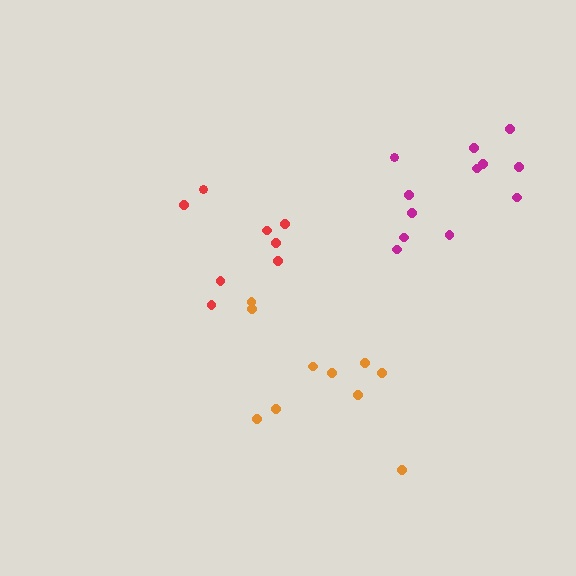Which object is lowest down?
The orange cluster is bottommost.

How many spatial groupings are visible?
There are 3 spatial groupings.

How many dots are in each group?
Group 1: 12 dots, Group 2: 8 dots, Group 3: 10 dots (30 total).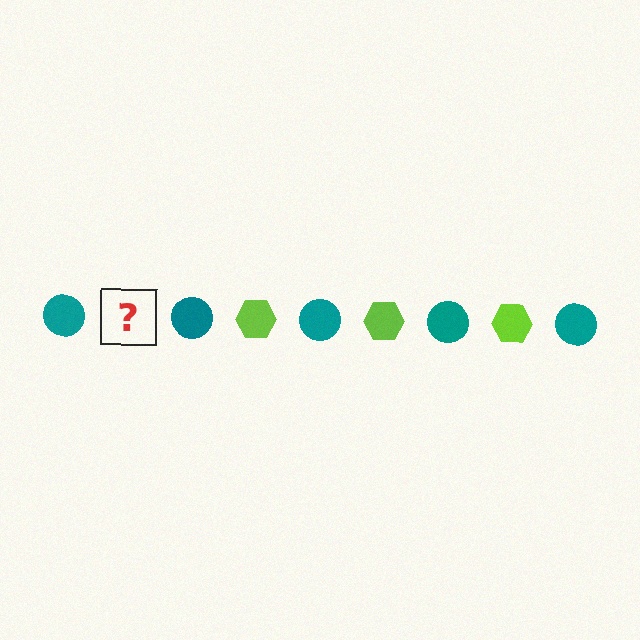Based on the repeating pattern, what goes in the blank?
The blank should be a lime hexagon.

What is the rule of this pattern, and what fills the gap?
The rule is that the pattern alternates between teal circle and lime hexagon. The gap should be filled with a lime hexagon.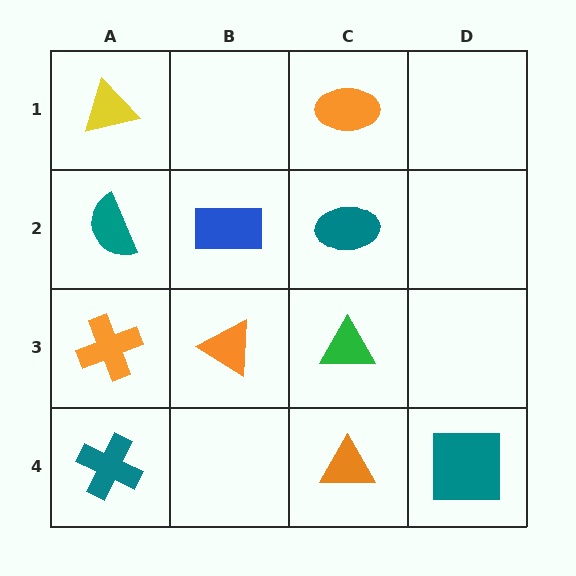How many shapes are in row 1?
2 shapes.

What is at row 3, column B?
An orange triangle.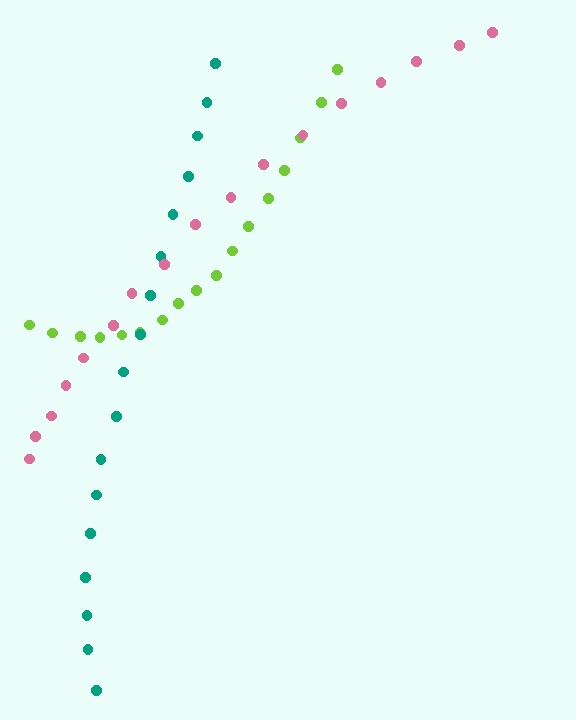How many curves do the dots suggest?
There are 3 distinct paths.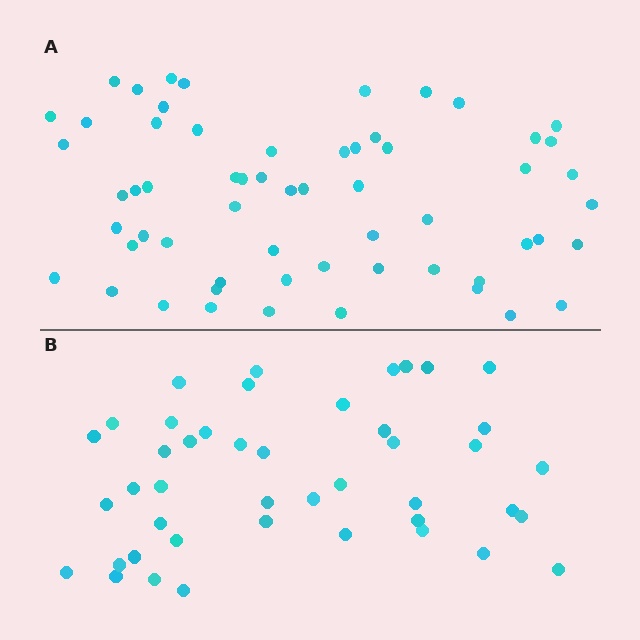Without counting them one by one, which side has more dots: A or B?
Region A (the top region) has more dots.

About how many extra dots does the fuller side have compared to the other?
Region A has approximately 15 more dots than region B.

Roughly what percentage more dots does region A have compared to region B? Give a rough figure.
About 35% more.